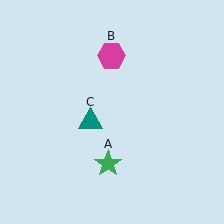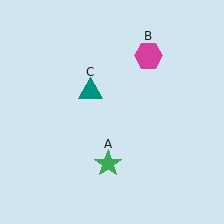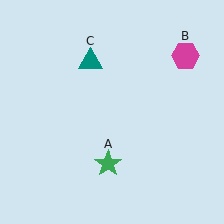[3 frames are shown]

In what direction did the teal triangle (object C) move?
The teal triangle (object C) moved up.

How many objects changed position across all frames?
2 objects changed position: magenta hexagon (object B), teal triangle (object C).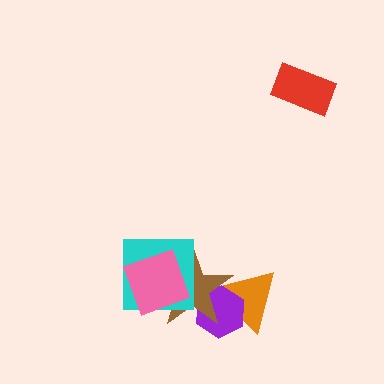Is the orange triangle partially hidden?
Yes, it is partially covered by another shape.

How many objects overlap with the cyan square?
2 objects overlap with the cyan square.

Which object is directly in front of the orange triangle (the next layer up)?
The purple hexagon is directly in front of the orange triangle.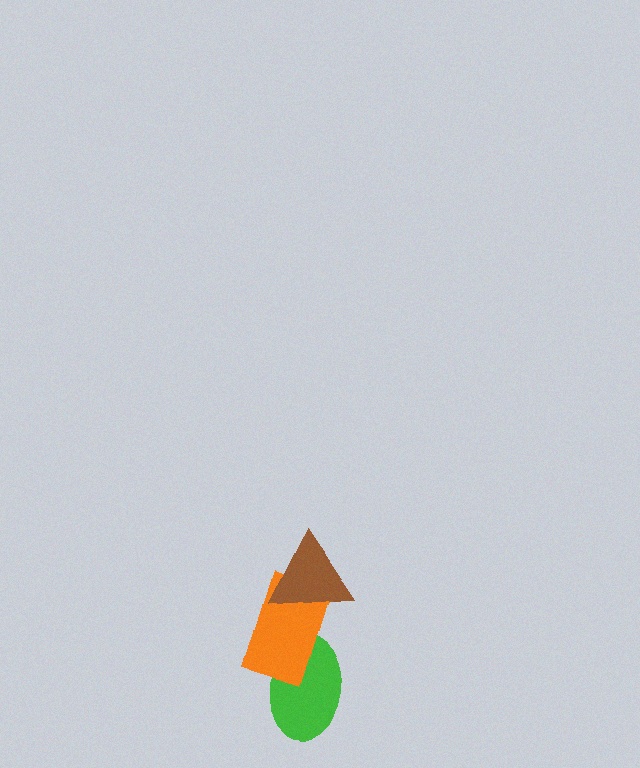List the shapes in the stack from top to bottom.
From top to bottom: the brown triangle, the orange rectangle, the green ellipse.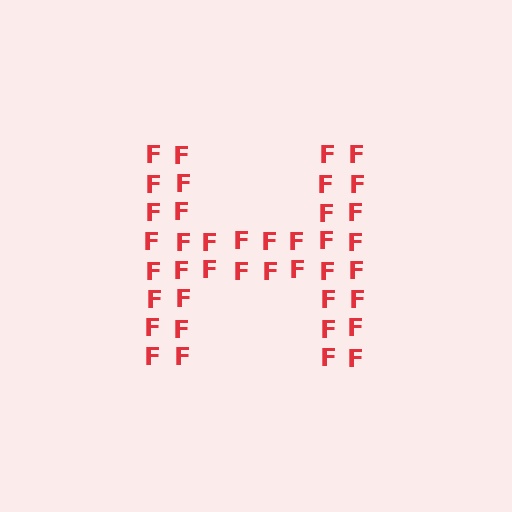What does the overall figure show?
The overall figure shows the letter H.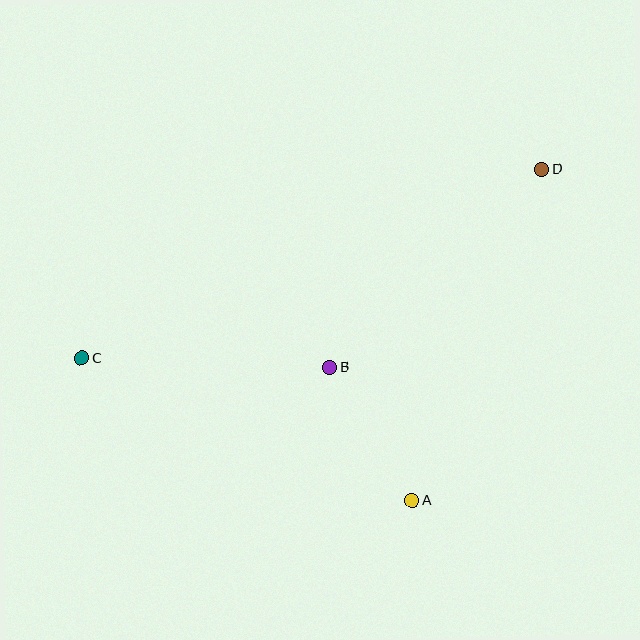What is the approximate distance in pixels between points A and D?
The distance between A and D is approximately 356 pixels.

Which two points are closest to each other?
Points A and B are closest to each other.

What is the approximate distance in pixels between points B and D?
The distance between B and D is approximately 290 pixels.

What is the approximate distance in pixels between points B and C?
The distance between B and C is approximately 248 pixels.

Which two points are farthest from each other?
Points C and D are farthest from each other.